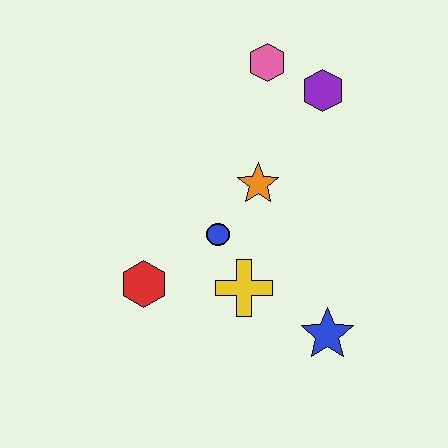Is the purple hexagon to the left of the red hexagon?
No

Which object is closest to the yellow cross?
The blue circle is closest to the yellow cross.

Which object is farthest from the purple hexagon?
The red hexagon is farthest from the purple hexagon.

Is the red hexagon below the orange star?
Yes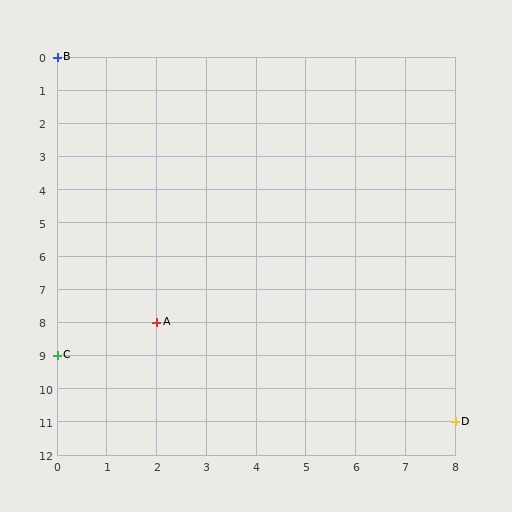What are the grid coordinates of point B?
Point B is at grid coordinates (0, 0).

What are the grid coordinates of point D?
Point D is at grid coordinates (8, 11).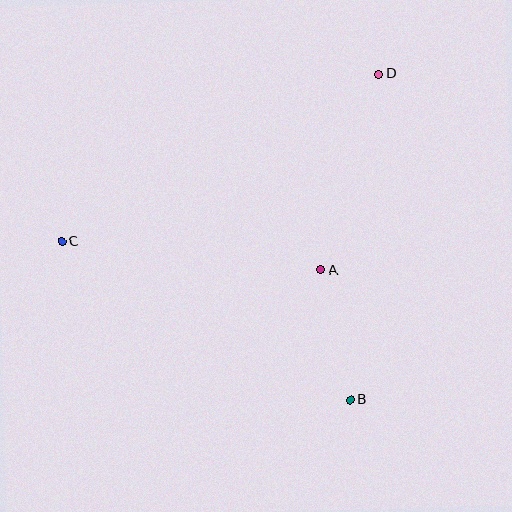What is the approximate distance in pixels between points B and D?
The distance between B and D is approximately 327 pixels.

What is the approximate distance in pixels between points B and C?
The distance between B and C is approximately 329 pixels.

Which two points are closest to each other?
Points A and B are closest to each other.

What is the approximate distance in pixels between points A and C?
The distance between A and C is approximately 261 pixels.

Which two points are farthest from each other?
Points C and D are farthest from each other.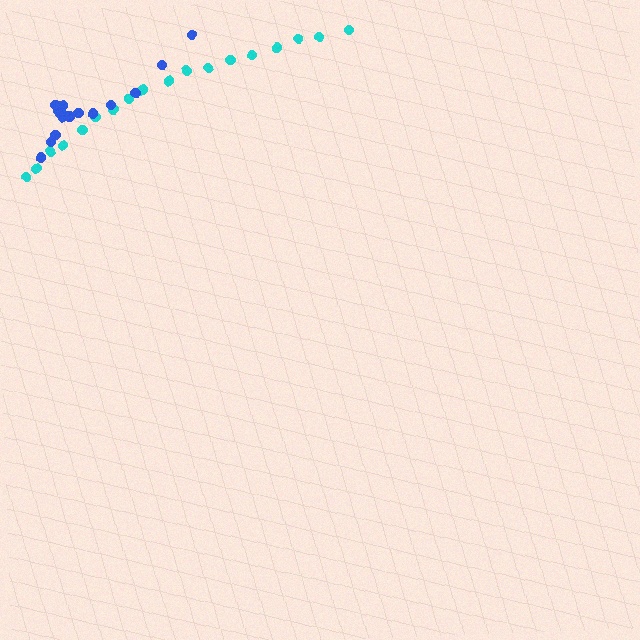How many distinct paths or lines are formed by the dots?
There are 2 distinct paths.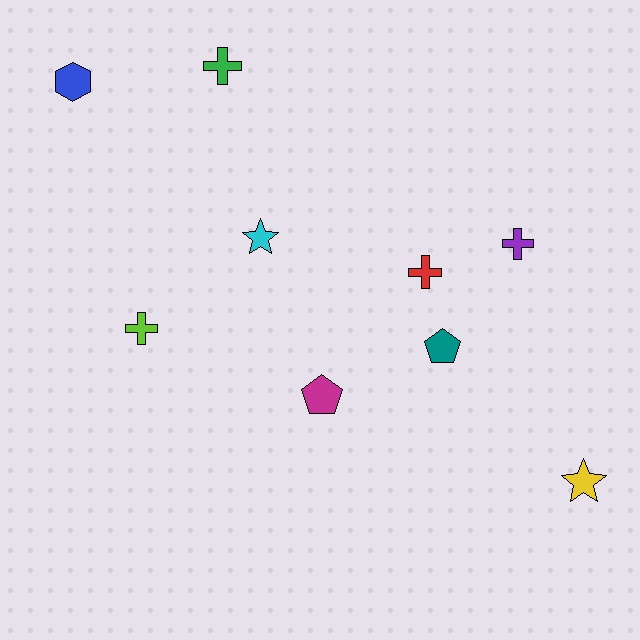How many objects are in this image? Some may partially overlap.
There are 9 objects.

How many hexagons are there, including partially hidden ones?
There is 1 hexagon.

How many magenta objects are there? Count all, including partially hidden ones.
There is 1 magenta object.